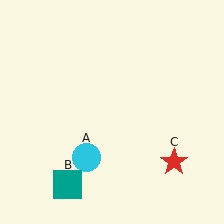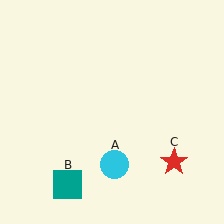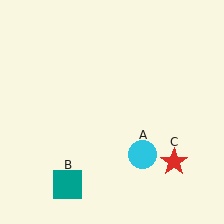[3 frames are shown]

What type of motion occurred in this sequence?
The cyan circle (object A) rotated counterclockwise around the center of the scene.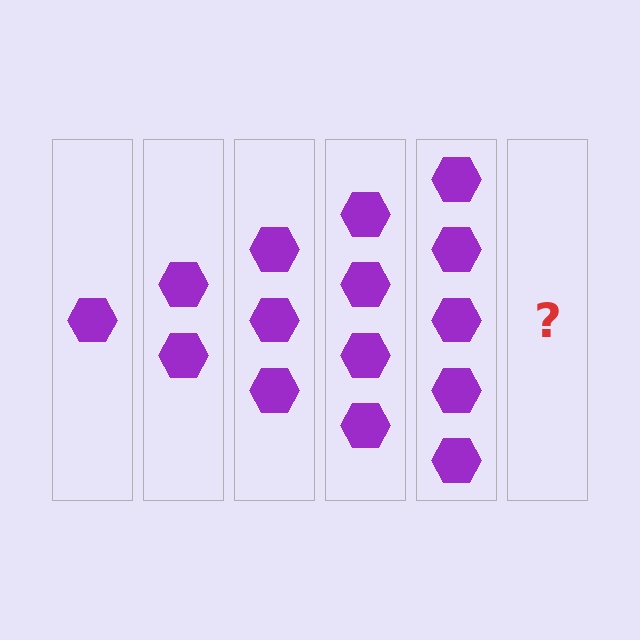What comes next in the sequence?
The next element should be 6 hexagons.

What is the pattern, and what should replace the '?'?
The pattern is that each step adds one more hexagon. The '?' should be 6 hexagons.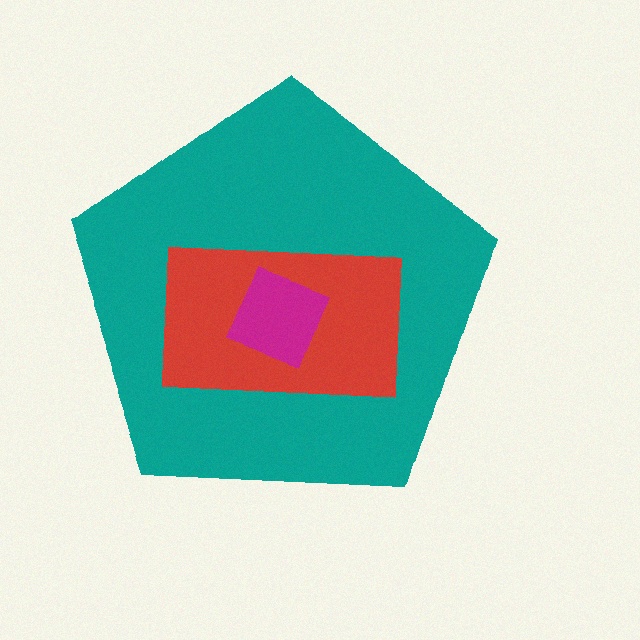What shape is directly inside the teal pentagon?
The red rectangle.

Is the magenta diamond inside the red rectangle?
Yes.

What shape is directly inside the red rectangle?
The magenta diamond.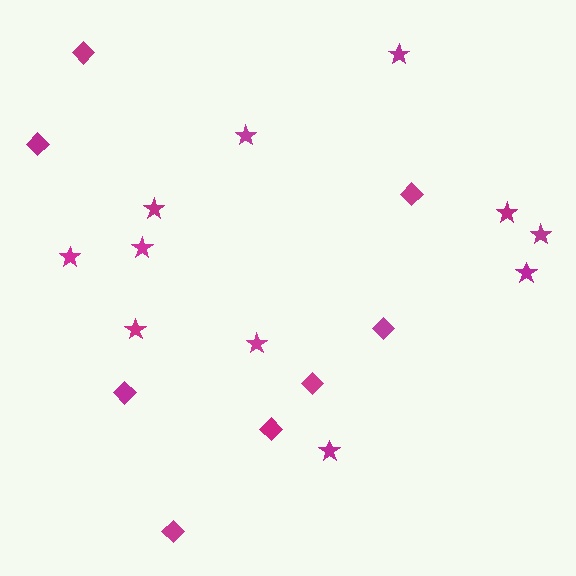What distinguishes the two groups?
There are 2 groups: one group of stars (11) and one group of diamonds (8).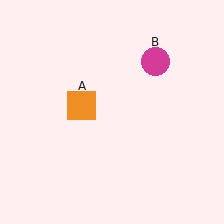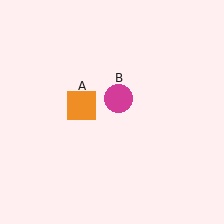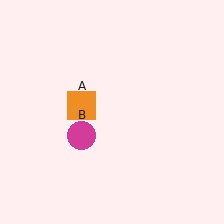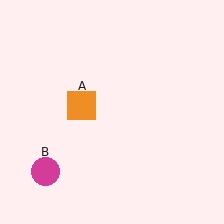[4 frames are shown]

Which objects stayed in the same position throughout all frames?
Orange square (object A) remained stationary.